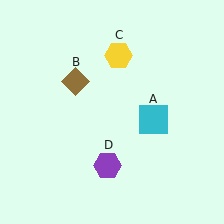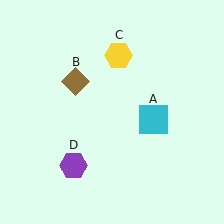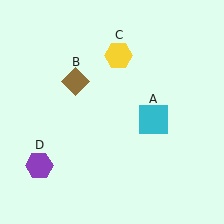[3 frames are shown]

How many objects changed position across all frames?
1 object changed position: purple hexagon (object D).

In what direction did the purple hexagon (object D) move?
The purple hexagon (object D) moved left.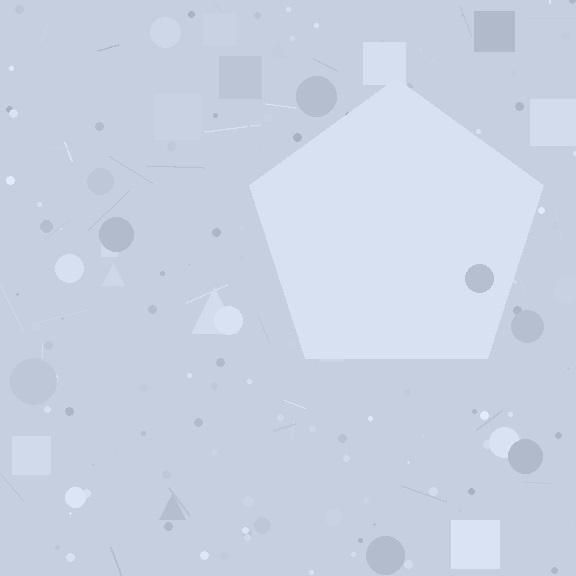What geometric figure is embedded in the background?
A pentagon is embedded in the background.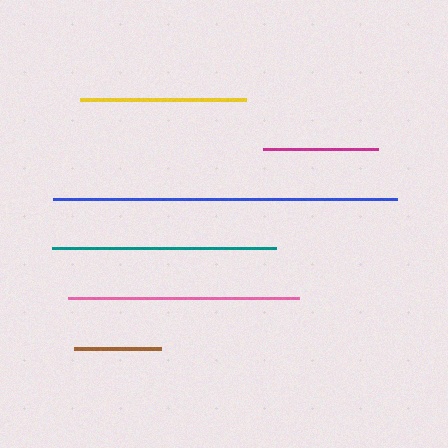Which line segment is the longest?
The blue line is the longest at approximately 344 pixels.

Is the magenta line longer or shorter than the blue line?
The blue line is longer than the magenta line.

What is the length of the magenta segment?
The magenta segment is approximately 115 pixels long.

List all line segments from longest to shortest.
From longest to shortest: blue, pink, teal, yellow, magenta, brown.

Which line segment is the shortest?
The brown line is the shortest at approximately 87 pixels.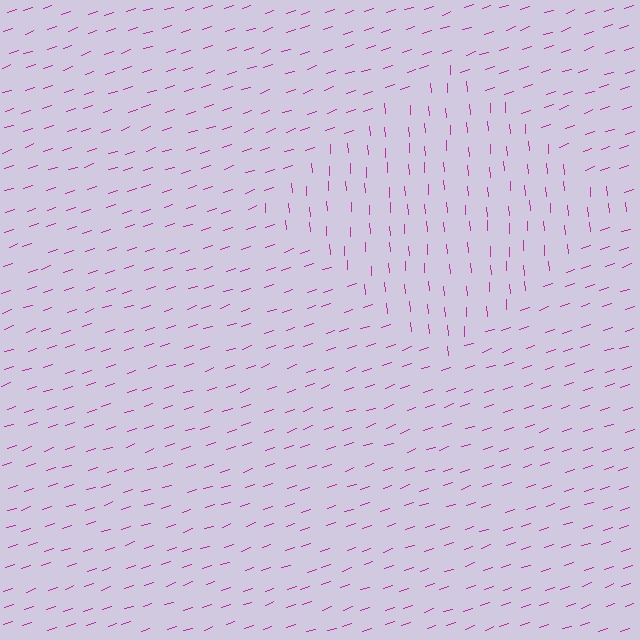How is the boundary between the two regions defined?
The boundary is defined purely by a change in line orientation (approximately 75 degrees difference). All lines are the same color and thickness.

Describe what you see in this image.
The image is filled with small magenta line segments. A diamond region in the image has lines oriented differently from the surrounding lines, creating a visible texture boundary.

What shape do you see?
I see a diamond.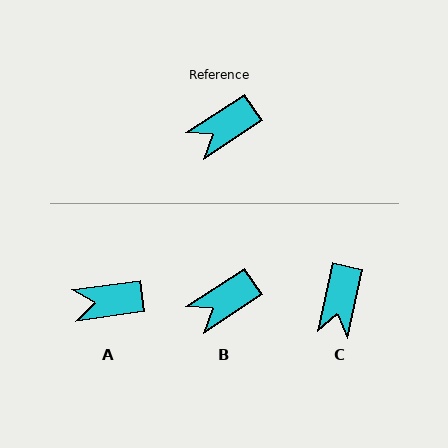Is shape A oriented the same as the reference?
No, it is off by about 25 degrees.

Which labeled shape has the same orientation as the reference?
B.